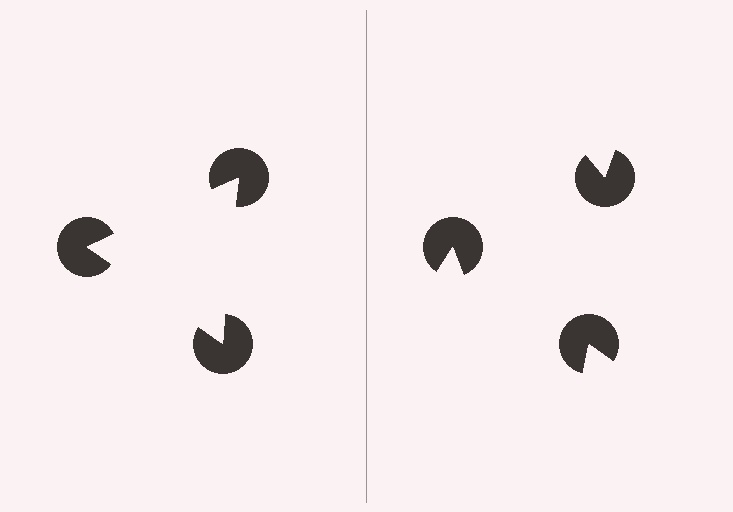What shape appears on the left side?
An illusory triangle.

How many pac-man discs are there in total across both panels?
6 — 3 on each side.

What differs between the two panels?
The pac-man discs are positioned identically on both sides; only the wedge orientations differ. On the left they align to a triangle; on the right they are misaligned.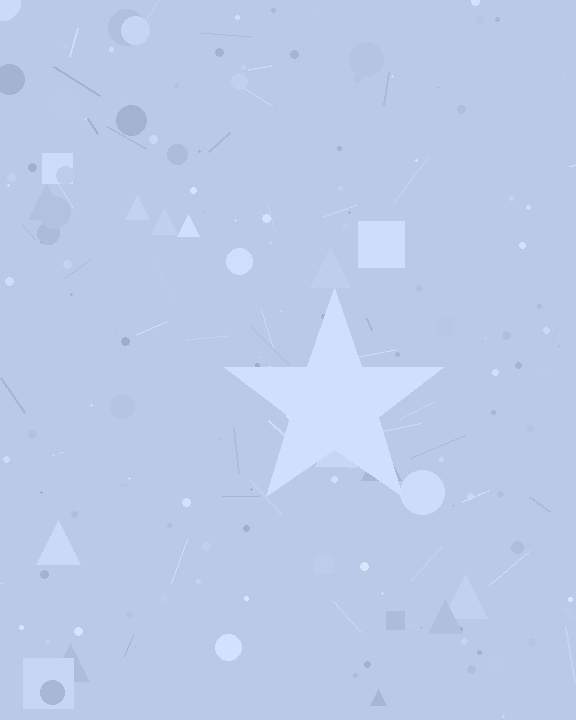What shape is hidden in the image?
A star is hidden in the image.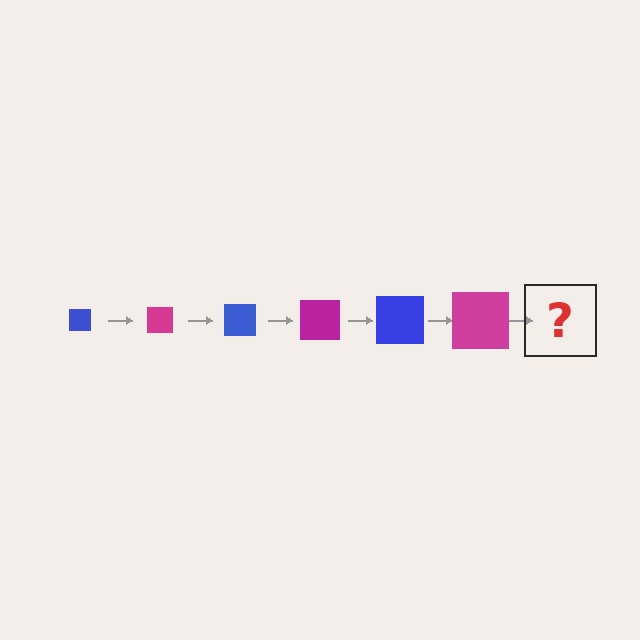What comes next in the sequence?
The next element should be a blue square, larger than the previous one.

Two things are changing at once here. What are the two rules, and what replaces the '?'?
The two rules are that the square grows larger each step and the color cycles through blue and magenta. The '?' should be a blue square, larger than the previous one.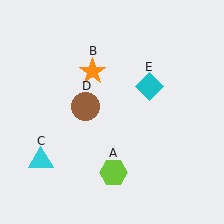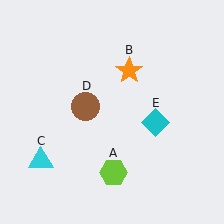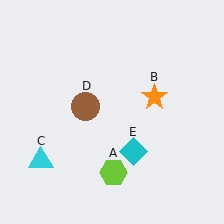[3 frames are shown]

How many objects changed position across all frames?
2 objects changed position: orange star (object B), cyan diamond (object E).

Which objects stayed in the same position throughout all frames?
Lime hexagon (object A) and cyan triangle (object C) and brown circle (object D) remained stationary.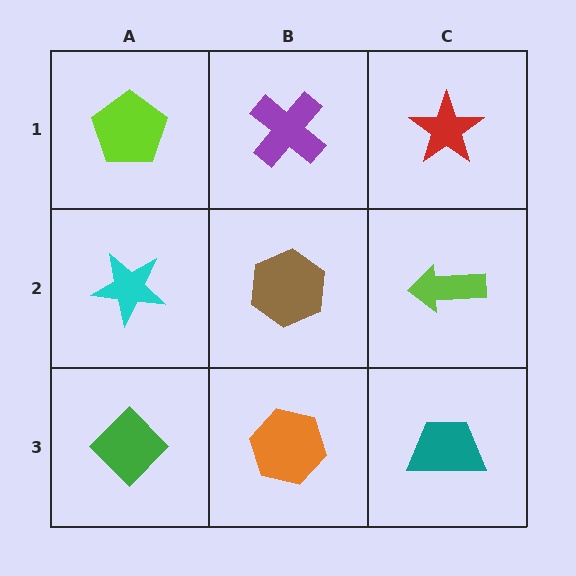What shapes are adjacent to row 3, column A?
A cyan star (row 2, column A), an orange hexagon (row 3, column B).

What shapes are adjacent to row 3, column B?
A brown hexagon (row 2, column B), a green diamond (row 3, column A), a teal trapezoid (row 3, column C).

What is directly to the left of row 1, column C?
A purple cross.